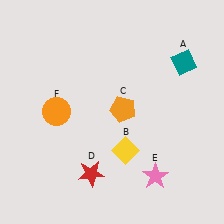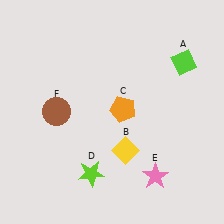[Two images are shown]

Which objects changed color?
A changed from teal to lime. D changed from red to lime. F changed from orange to brown.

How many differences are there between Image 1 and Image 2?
There are 3 differences between the two images.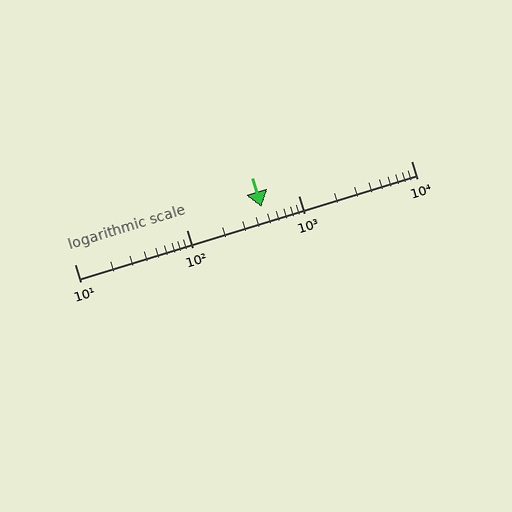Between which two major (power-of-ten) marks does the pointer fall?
The pointer is between 100 and 1000.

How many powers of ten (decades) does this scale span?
The scale spans 3 decades, from 10 to 10000.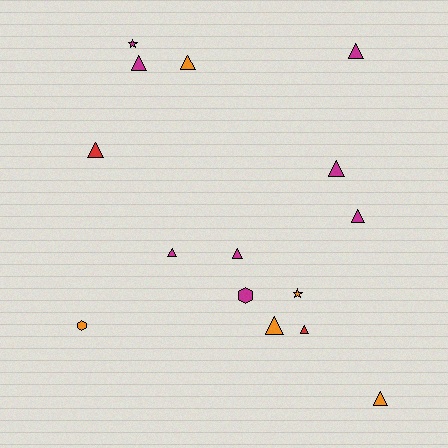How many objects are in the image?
There are 15 objects.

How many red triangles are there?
There are 2 red triangles.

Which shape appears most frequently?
Triangle, with 11 objects.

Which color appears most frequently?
Magenta, with 8 objects.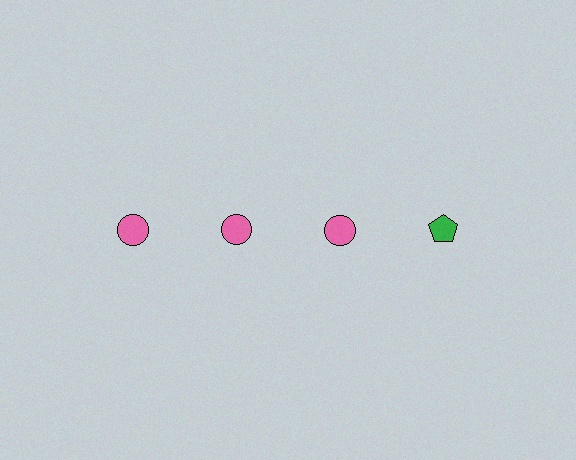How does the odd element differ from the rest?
It differs in both color (green instead of pink) and shape (pentagon instead of circle).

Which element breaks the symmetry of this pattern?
The green pentagon in the top row, second from right column breaks the symmetry. All other shapes are pink circles.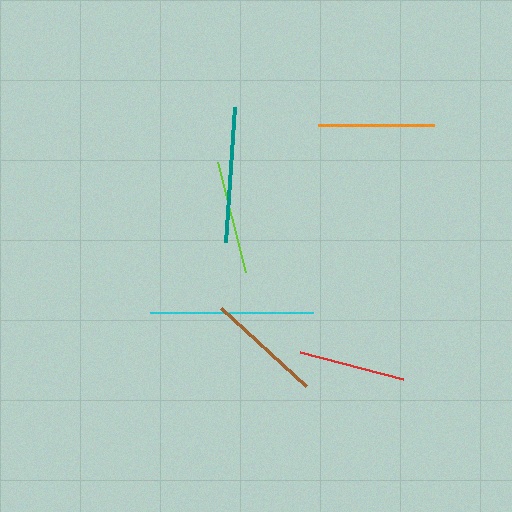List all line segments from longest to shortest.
From longest to shortest: cyan, teal, orange, brown, lime, red.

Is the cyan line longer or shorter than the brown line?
The cyan line is longer than the brown line.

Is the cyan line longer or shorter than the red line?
The cyan line is longer than the red line.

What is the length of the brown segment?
The brown segment is approximately 115 pixels long.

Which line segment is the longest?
The cyan line is the longest at approximately 163 pixels.